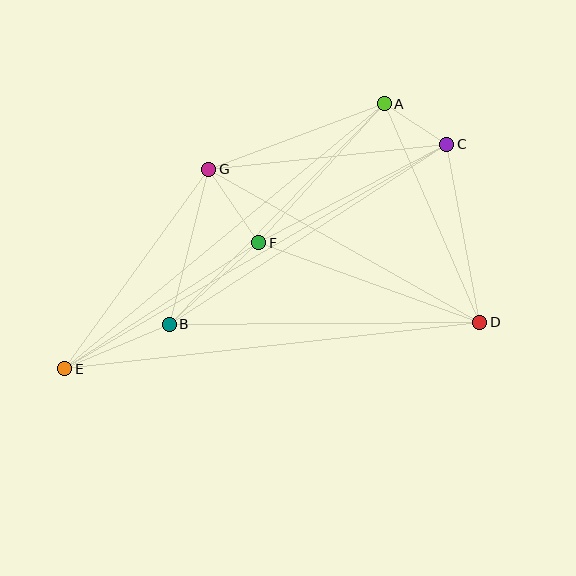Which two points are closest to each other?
Points A and C are closest to each other.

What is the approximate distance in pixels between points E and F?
The distance between E and F is approximately 231 pixels.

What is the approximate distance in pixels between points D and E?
The distance between D and E is approximately 418 pixels.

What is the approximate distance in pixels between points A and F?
The distance between A and F is approximately 187 pixels.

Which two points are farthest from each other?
Points C and E are farthest from each other.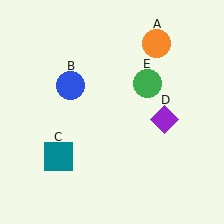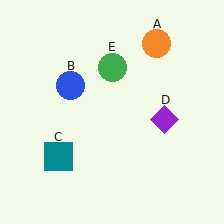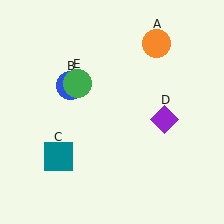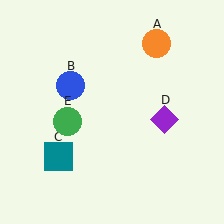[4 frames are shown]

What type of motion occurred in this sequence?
The green circle (object E) rotated counterclockwise around the center of the scene.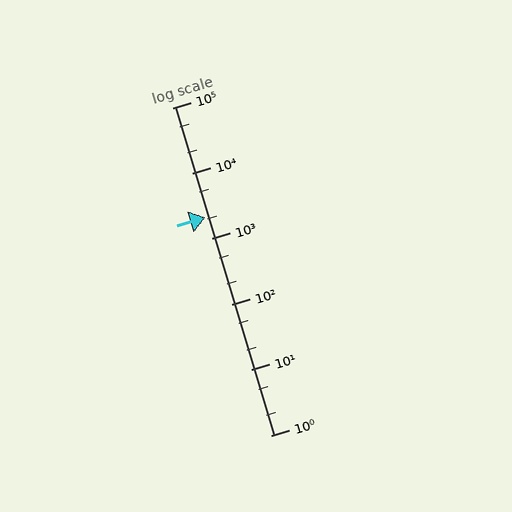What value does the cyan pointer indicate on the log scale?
The pointer indicates approximately 2100.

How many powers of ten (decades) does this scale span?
The scale spans 5 decades, from 1 to 100000.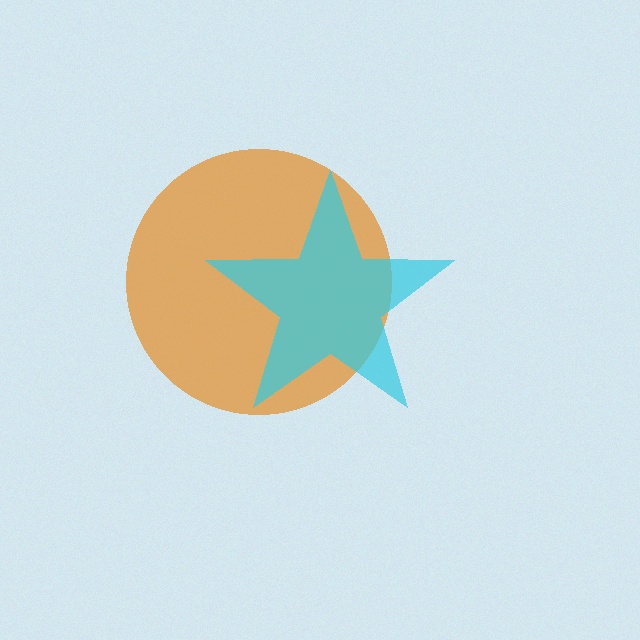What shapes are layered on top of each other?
The layered shapes are: an orange circle, a cyan star.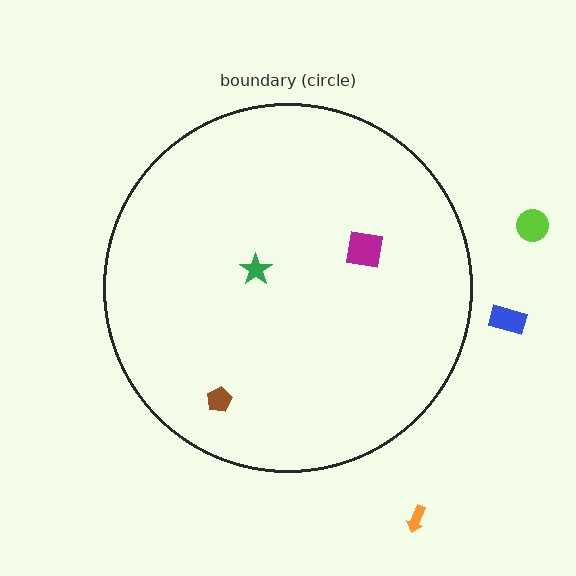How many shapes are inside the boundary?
3 inside, 3 outside.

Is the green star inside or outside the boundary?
Inside.